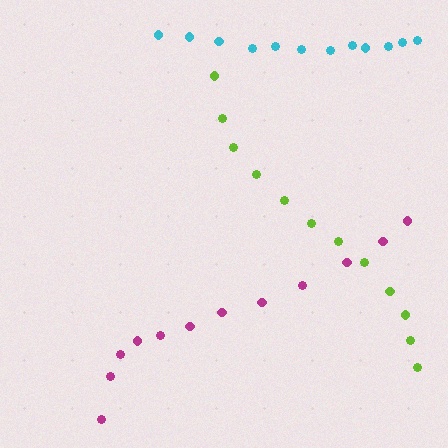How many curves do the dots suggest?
There are 3 distinct paths.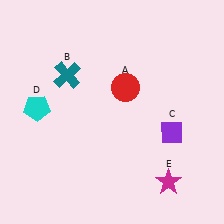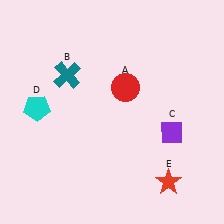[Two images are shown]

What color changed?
The star (E) changed from magenta in Image 1 to red in Image 2.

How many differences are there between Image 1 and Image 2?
There is 1 difference between the two images.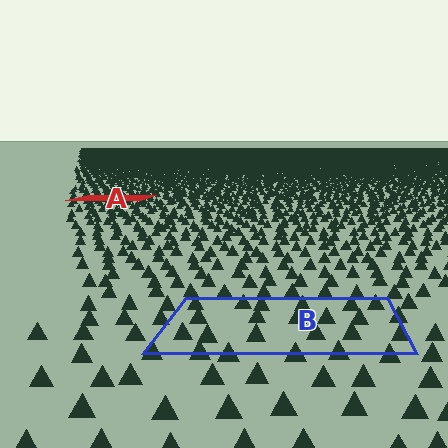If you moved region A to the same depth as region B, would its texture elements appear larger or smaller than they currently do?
They would appear larger. At a closer depth, the same texture elements are projected at a bigger on-screen size.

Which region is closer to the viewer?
Region B is closer. The texture elements there are larger and more spread out.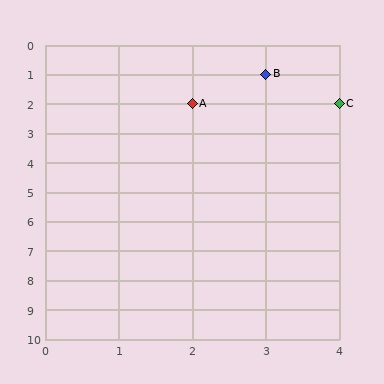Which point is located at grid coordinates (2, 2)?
Point A is at (2, 2).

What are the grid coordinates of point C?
Point C is at grid coordinates (4, 2).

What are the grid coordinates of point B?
Point B is at grid coordinates (3, 1).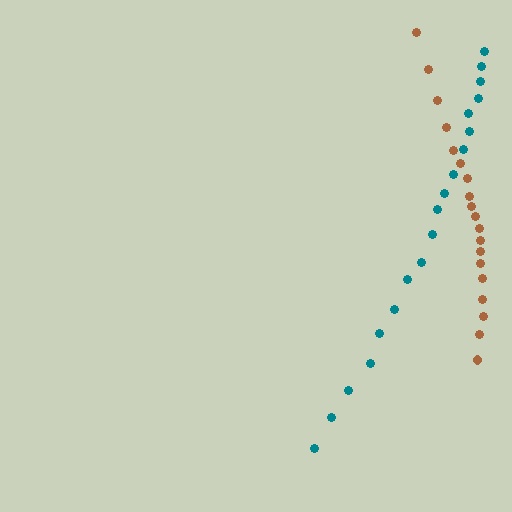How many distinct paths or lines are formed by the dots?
There are 2 distinct paths.